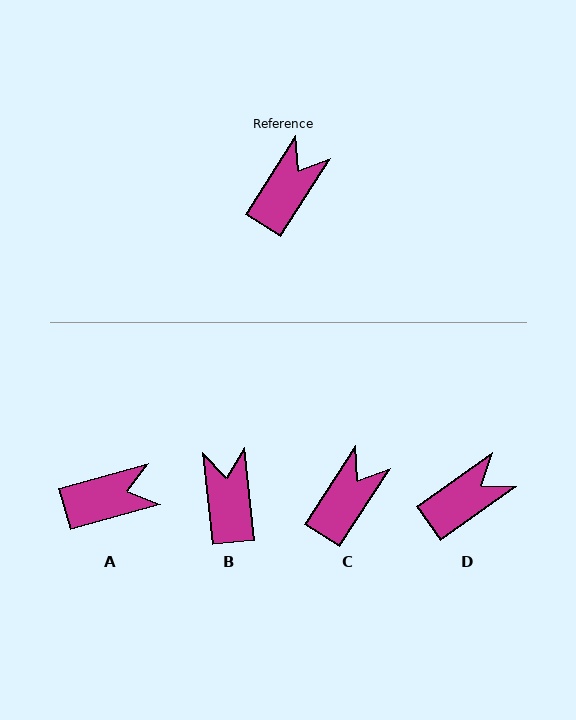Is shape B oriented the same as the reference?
No, it is off by about 39 degrees.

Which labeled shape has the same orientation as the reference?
C.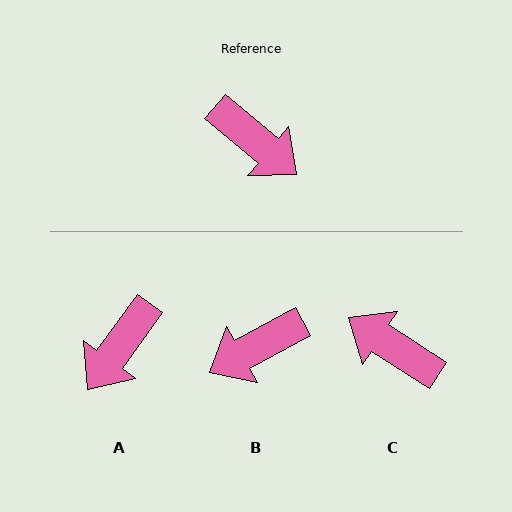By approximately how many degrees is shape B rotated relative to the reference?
Approximately 111 degrees clockwise.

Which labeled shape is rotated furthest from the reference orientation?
C, about 173 degrees away.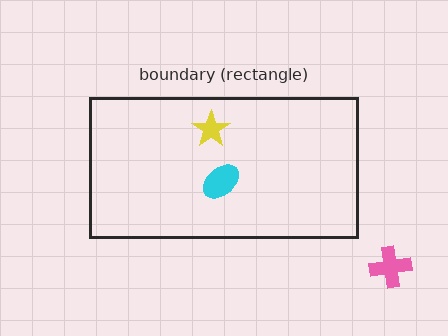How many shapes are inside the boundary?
2 inside, 1 outside.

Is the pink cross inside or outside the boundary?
Outside.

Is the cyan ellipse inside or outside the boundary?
Inside.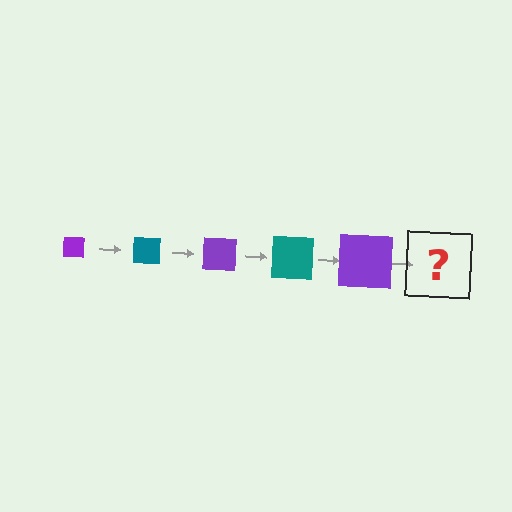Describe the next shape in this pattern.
It should be a teal square, larger than the previous one.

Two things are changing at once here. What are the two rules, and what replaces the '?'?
The two rules are that the square grows larger each step and the color cycles through purple and teal. The '?' should be a teal square, larger than the previous one.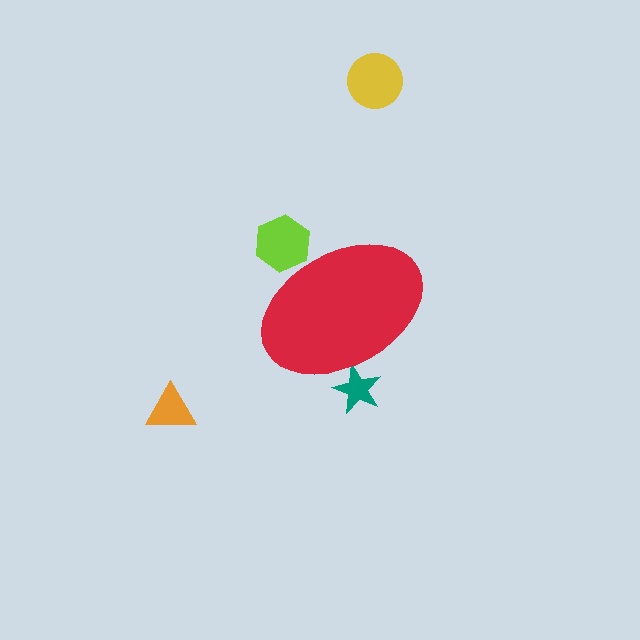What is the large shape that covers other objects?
A red ellipse.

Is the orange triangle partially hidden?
No, the orange triangle is fully visible.